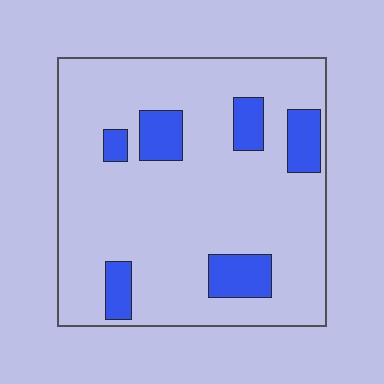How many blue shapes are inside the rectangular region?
6.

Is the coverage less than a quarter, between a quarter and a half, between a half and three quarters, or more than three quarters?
Less than a quarter.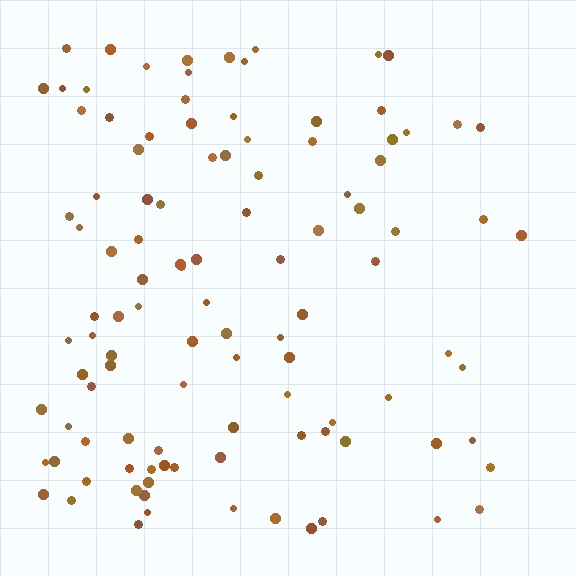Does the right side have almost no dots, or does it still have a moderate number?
Still a moderate number, just noticeably fewer than the left.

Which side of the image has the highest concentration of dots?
The left.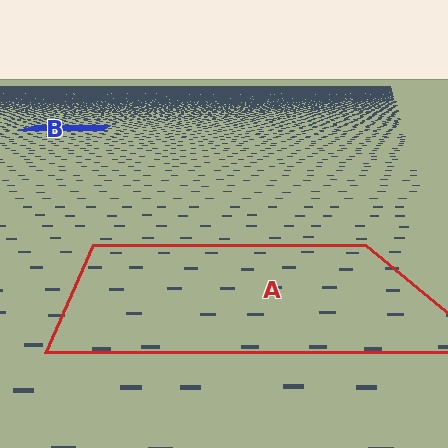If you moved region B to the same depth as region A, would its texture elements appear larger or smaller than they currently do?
They would appear larger. At a closer depth, the same texture elements are projected at a bigger on-screen size.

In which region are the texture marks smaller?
The texture marks are smaller in region B, because it is farther away.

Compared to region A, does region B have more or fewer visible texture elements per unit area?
Region B has more texture elements per unit area — they are packed more densely because it is farther away.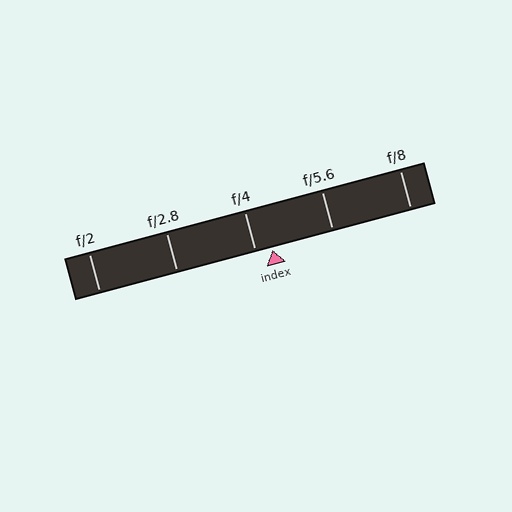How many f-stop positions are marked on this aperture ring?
There are 5 f-stop positions marked.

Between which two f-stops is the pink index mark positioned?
The index mark is between f/4 and f/5.6.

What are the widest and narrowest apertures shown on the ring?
The widest aperture shown is f/2 and the narrowest is f/8.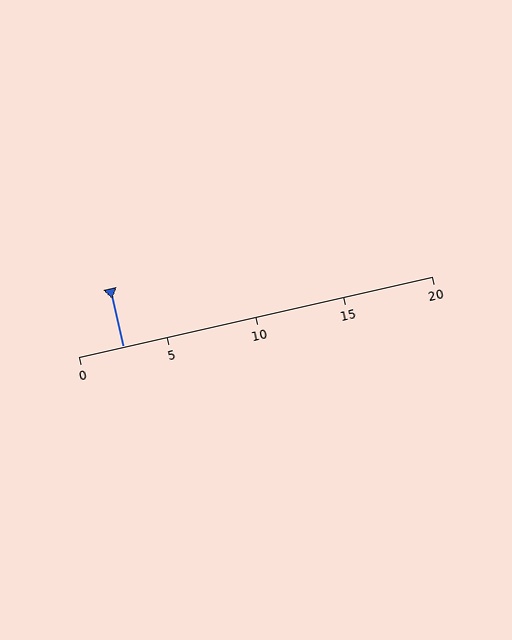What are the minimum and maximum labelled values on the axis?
The axis runs from 0 to 20.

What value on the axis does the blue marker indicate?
The marker indicates approximately 2.5.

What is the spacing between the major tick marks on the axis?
The major ticks are spaced 5 apart.